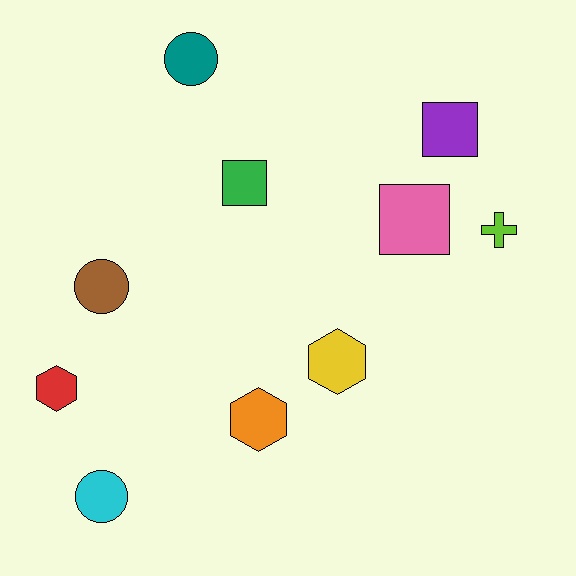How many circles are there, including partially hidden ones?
There are 3 circles.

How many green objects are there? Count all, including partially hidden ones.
There is 1 green object.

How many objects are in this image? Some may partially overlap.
There are 10 objects.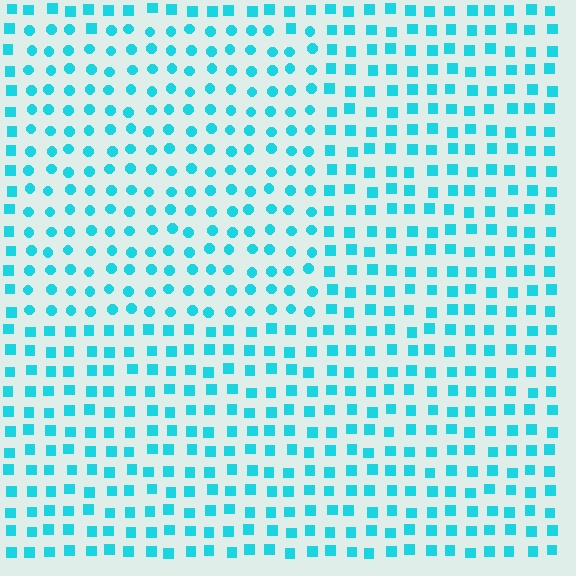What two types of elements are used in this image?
The image uses circles inside the rectangle region and squares outside it.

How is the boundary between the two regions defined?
The boundary is defined by a change in element shape: circles inside vs. squares outside. All elements share the same color and spacing.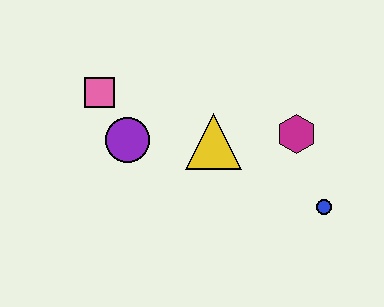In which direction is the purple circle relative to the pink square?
The purple circle is below the pink square.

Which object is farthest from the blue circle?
The pink square is farthest from the blue circle.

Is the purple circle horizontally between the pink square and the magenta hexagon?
Yes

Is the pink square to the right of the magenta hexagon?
No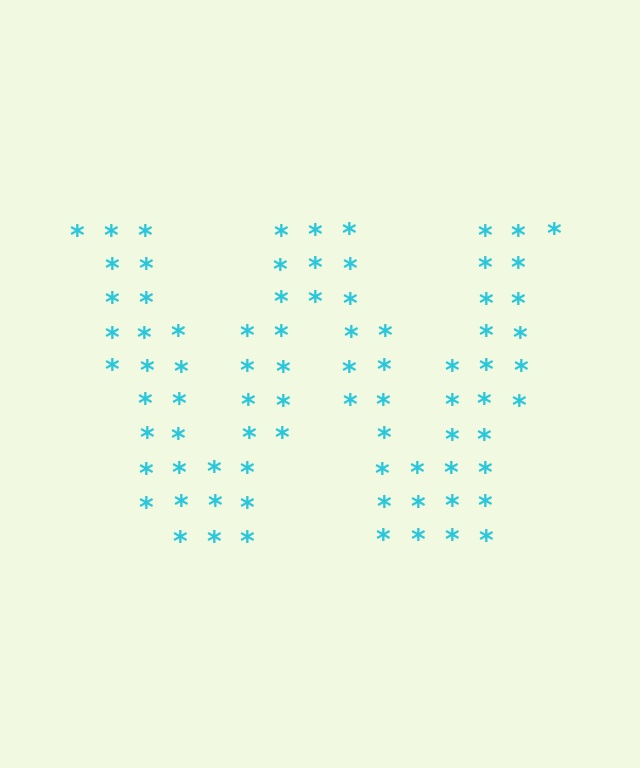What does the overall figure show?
The overall figure shows the letter W.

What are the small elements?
The small elements are asterisks.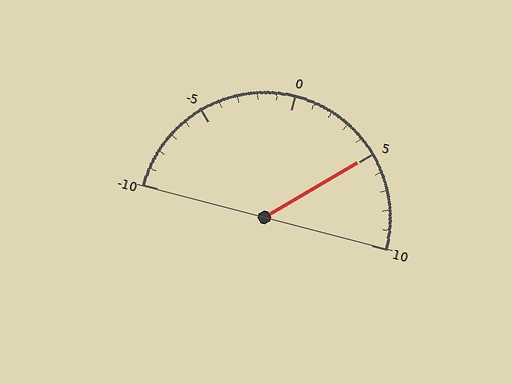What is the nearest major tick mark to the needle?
The nearest major tick mark is 5.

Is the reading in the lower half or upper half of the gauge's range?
The reading is in the upper half of the range (-10 to 10).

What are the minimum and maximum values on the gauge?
The gauge ranges from -10 to 10.